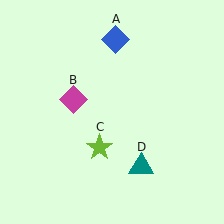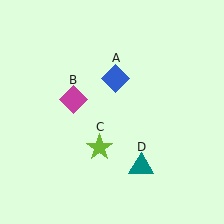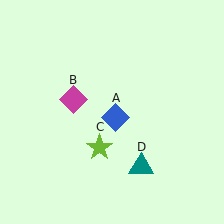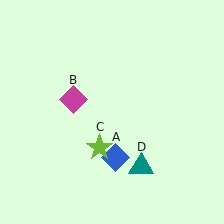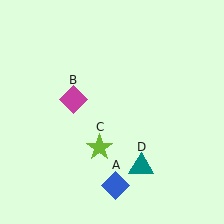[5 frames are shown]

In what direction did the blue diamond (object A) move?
The blue diamond (object A) moved down.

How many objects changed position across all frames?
1 object changed position: blue diamond (object A).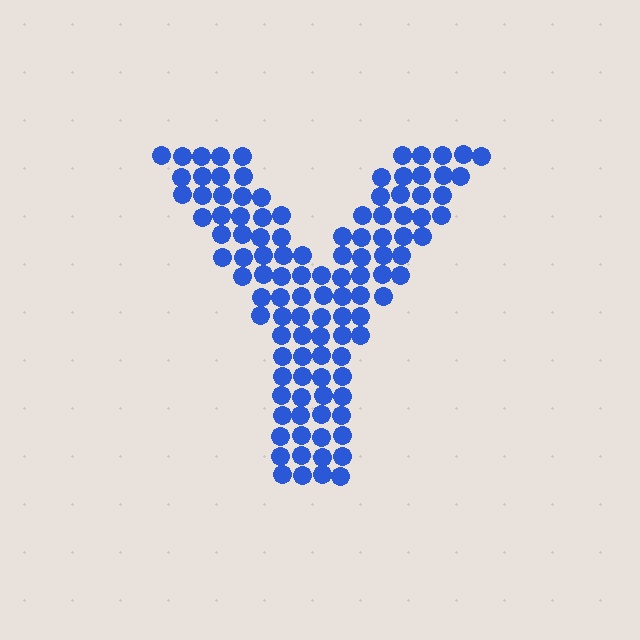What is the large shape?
The large shape is the letter Y.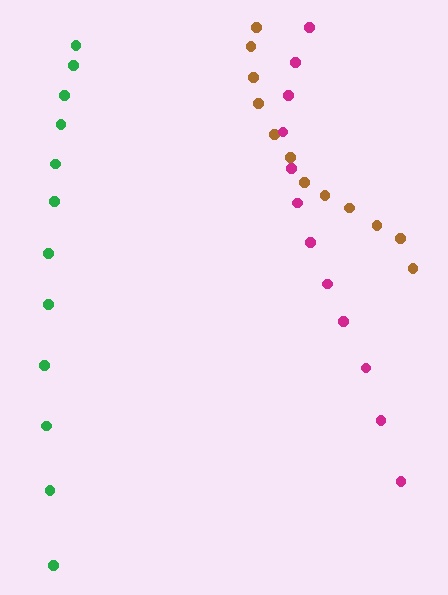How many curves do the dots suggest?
There are 3 distinct paths.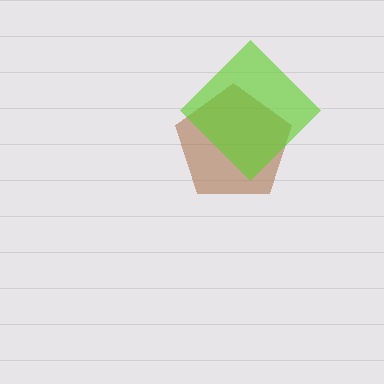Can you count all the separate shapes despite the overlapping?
Yes, there are 2 separate shapes.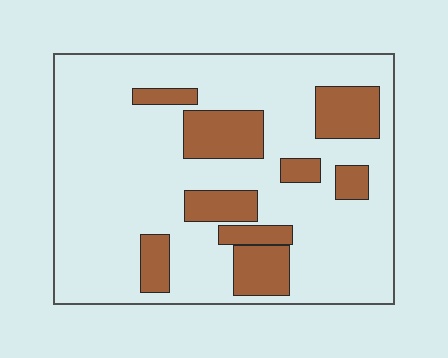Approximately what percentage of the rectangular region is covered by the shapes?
Approximately 20%.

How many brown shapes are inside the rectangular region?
9.